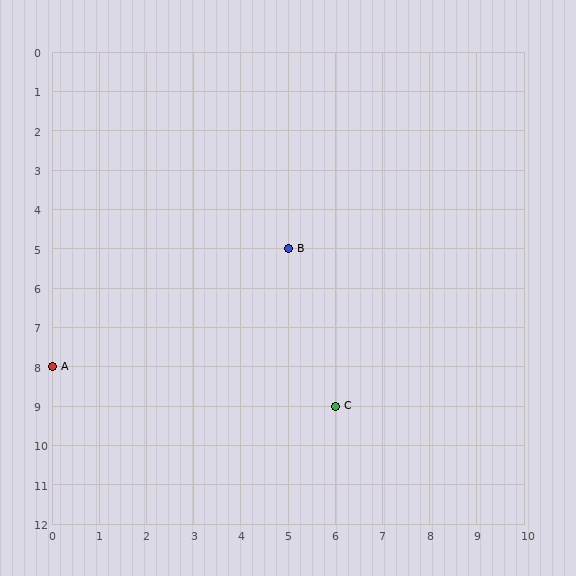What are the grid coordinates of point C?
Point C is at grid coordinates (6, 9).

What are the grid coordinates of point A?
Point A is at grid coordinates (0, 8).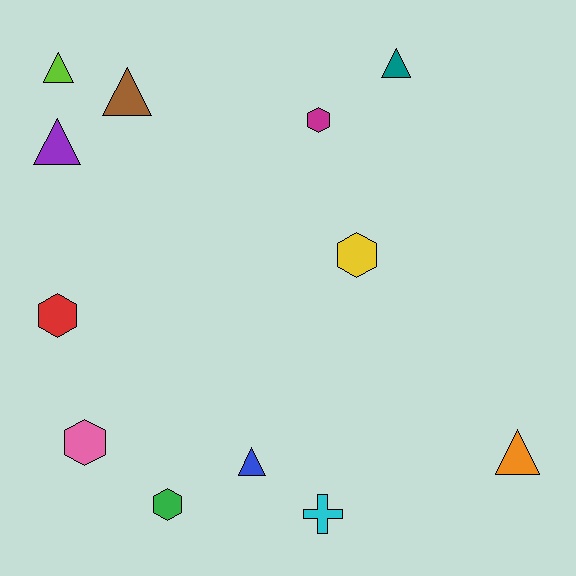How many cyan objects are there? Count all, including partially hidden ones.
There is 1 cyan object.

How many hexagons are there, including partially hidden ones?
There are 5 hexagons.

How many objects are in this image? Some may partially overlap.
There are 12 objects.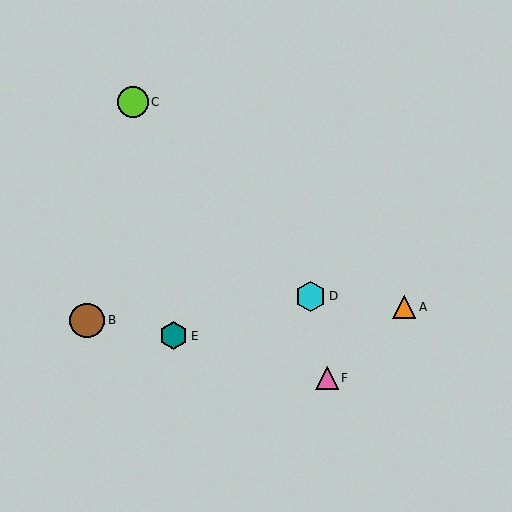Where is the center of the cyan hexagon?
The center of the cyan hexagon is at (311, 296).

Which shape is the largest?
The brown circle (labeled B) is the largest.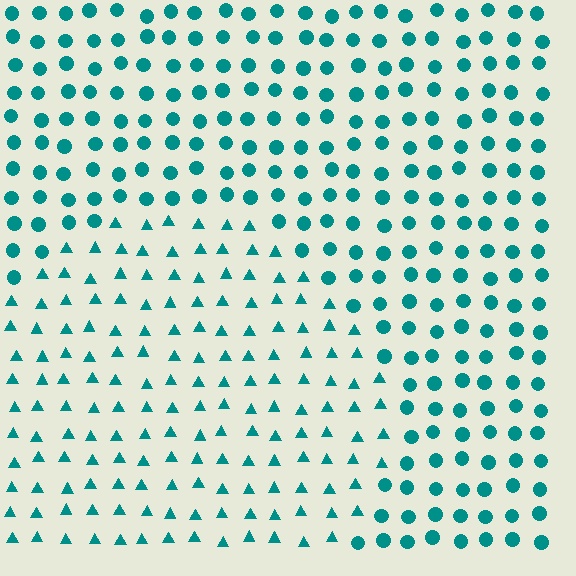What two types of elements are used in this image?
The image uses triangles inside the circle region and circles outside it.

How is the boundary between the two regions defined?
The boundary is defined by a change in element shape: triangles inside vs. circles outside. All elements share the same color and spacing.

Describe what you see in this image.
The image is filled with small teal elements arranged in a uniform grid. A circle-shaped region contains triangles, while the surrounding area contains circles. The boundary is defined purely by the change in element shape.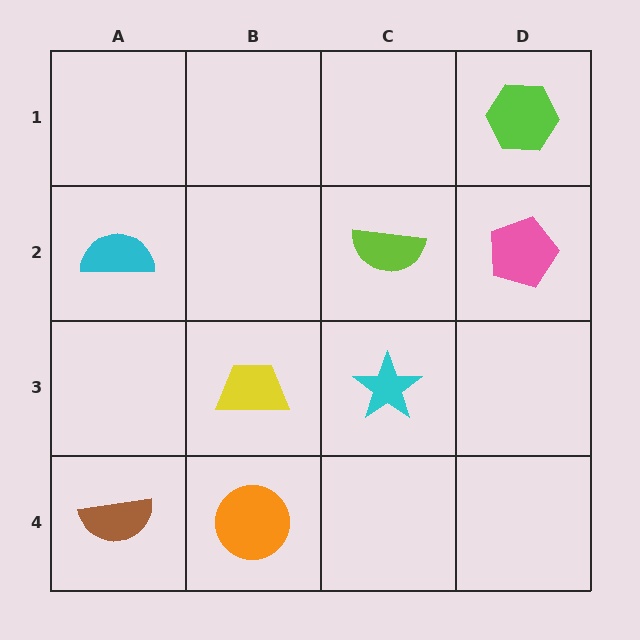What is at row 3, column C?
A cyan star.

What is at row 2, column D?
A pink pentagon.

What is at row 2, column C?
A lime semicircle.